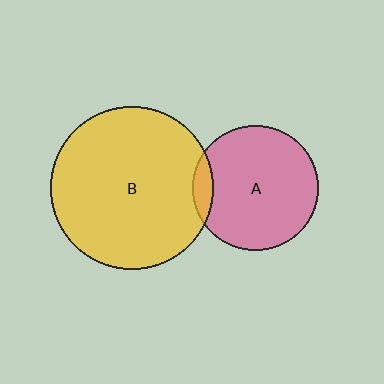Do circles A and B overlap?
Yes.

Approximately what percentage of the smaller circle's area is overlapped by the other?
Approximately 10%.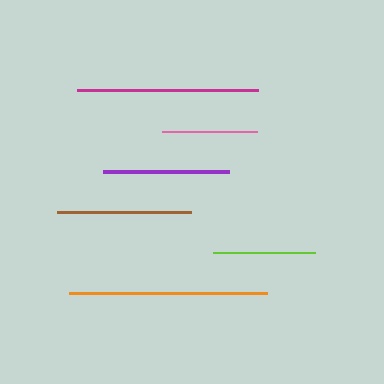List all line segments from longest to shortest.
From longest to shortest: orange, magenta, brown, purple, lime, pink.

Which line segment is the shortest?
The pink line is the shortest at approximately 95 pixels.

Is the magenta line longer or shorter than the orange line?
The orange line is longer than the magenta line.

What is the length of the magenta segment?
The magenta segment is approximately 181 pixels long.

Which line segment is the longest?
The orange line is the longest at approximately 198 pixels.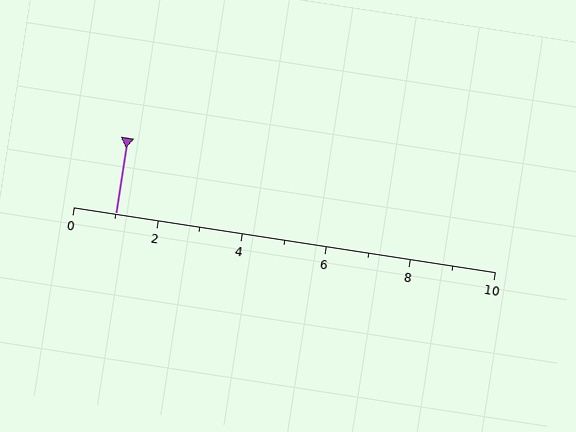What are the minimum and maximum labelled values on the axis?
The axis runs from 0 to 10.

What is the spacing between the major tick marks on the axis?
The major ticks are spaced 2 apart.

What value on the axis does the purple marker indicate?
The marker indicates approximately 1.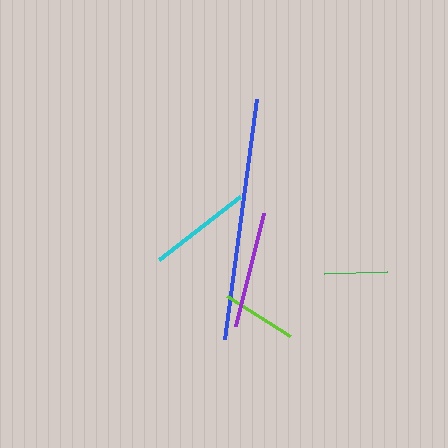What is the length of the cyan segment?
The cyan segment is approximately 102 pixels long.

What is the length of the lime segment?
The lime segment is approximately 75 pixels long.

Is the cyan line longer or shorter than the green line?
The cyan line is longer than the green line.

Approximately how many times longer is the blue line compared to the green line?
The blue line is approximately 3.9 times the length of the green line.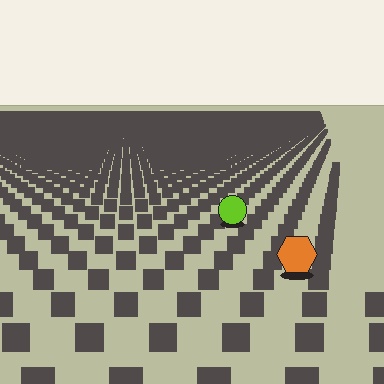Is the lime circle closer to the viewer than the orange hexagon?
No. The orange hexagon is closer — you can tell from the texture gradient: the ground texture is coarser near it.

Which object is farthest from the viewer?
The lime circle is farthest from the viewer. It appears smaller and the ground texture around it is denser.